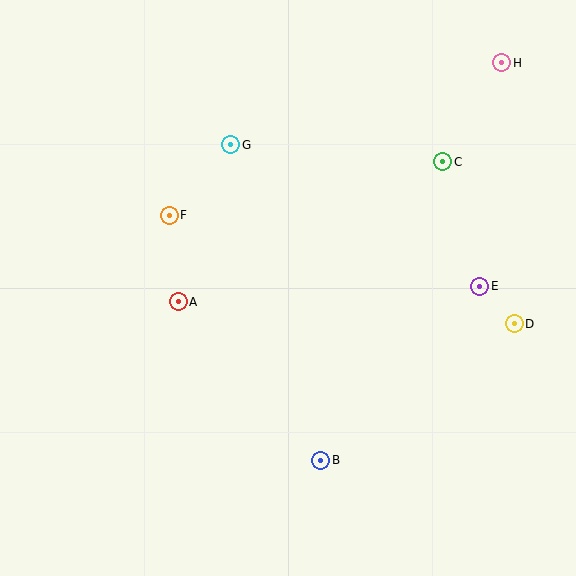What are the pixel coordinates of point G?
Point G is at (231, 145).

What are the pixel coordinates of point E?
Point E is at (480, 286).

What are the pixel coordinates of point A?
Point A is at (178, 302).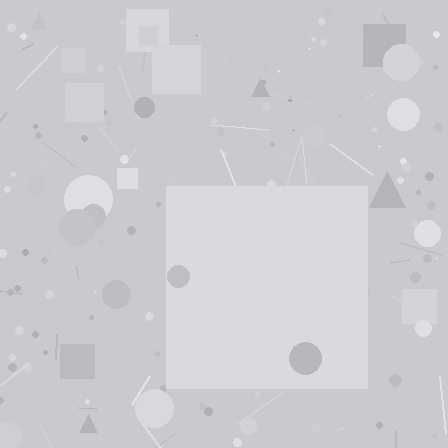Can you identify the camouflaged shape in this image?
The camouflaged shape is a square.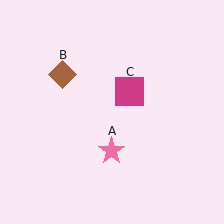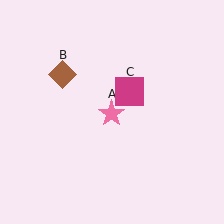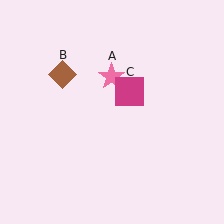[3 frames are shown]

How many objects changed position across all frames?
1 object changed position: pink star (object A).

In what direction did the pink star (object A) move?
The pink star (object A) moved up.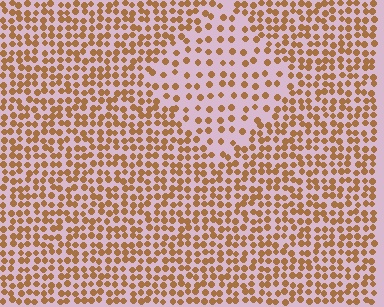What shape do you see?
I see a diamond.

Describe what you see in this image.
The image contains small brown elements arranged at two different densities. A diamond-shaped region is visible where the elements are less densely packed than the surrounding area.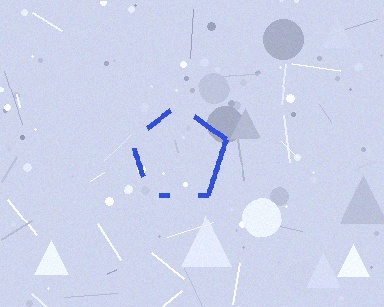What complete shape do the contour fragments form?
The contour fragments form a pentagon.